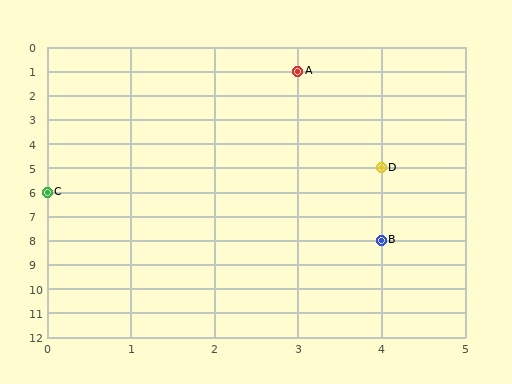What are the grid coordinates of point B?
Point B is at grid coordinates (4, 8).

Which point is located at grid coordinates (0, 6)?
Point C is at (0, 6).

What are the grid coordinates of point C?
Point C is at grid coordinates (0, 6).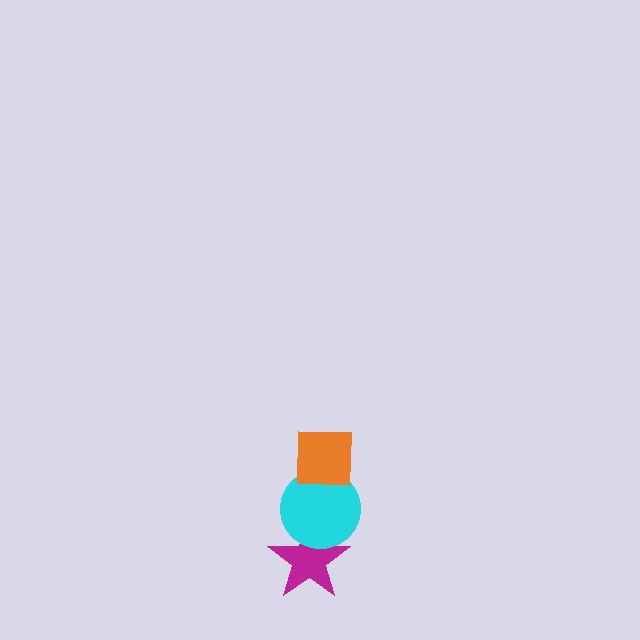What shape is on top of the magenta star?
The cyan circle is on top of the magenta star.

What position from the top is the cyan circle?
The cyan circle is 2nd from the top.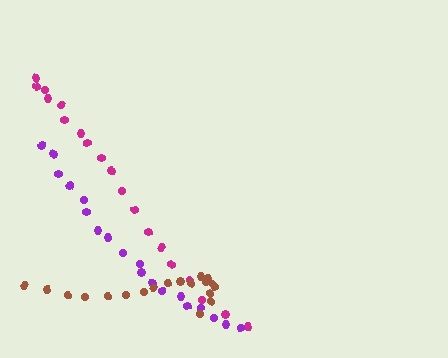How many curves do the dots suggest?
There are 3 distinct paths.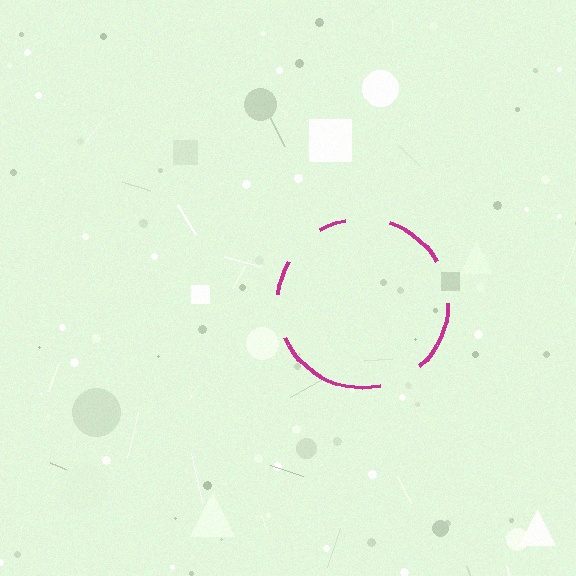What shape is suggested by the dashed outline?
The dashed outline suggests a circle.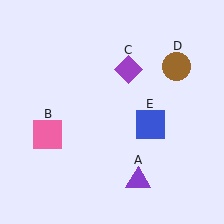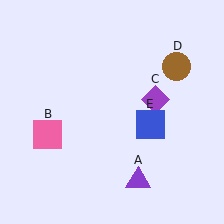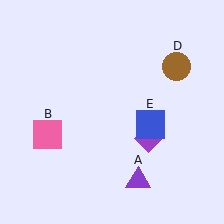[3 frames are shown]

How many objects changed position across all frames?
1 object changed position: purple diamond (object C).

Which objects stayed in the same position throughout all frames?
Purple triangle (object A) and pink square (object B) and brown circle (object D) and blue square (object E) remained stationary.